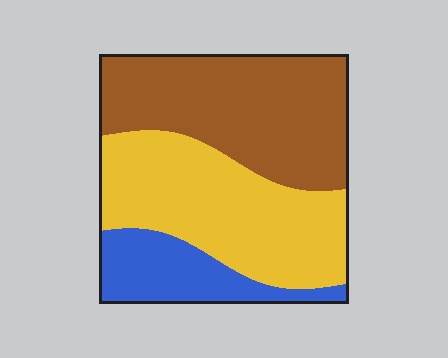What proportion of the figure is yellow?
Yellow takes up about two fifths (2/5) of the figure.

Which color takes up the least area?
Blue, at roughly 15%.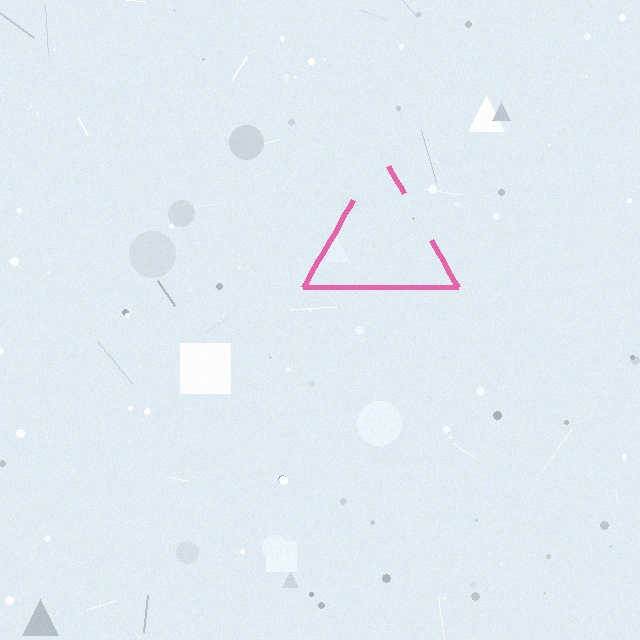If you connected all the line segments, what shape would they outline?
They would outline a triangle.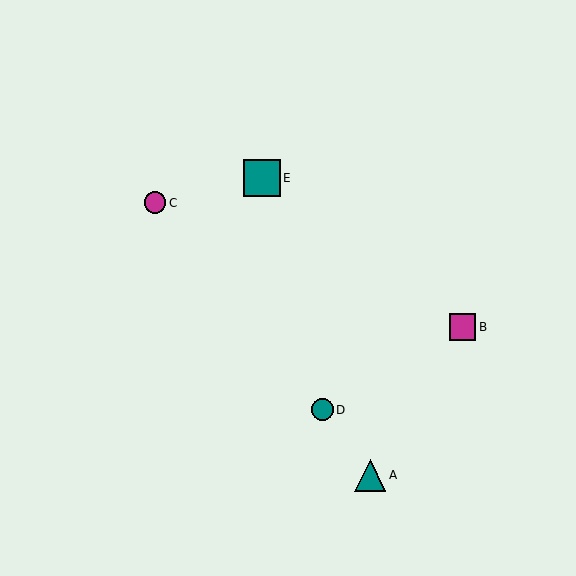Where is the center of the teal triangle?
The center of the teal triangle is at (370, 475).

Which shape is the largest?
The teal square (labeled E) is the largest.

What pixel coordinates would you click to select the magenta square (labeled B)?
Click at (463, 327) to select the magenta square B.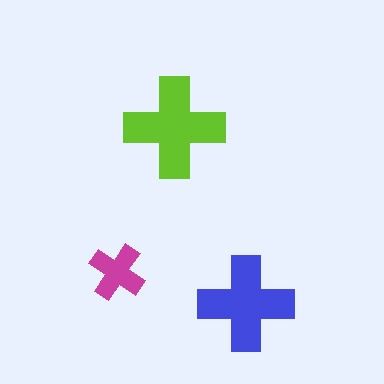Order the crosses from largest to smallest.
the lime one, the blue one, the magenta one.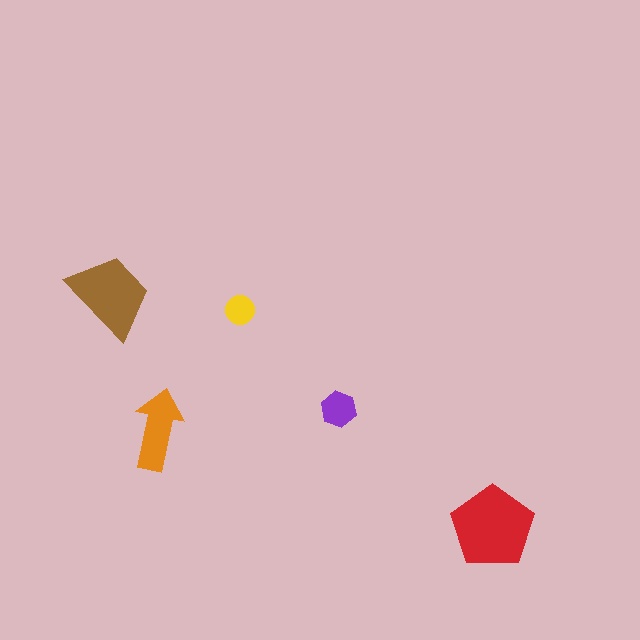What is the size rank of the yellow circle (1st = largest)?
5th.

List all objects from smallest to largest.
The yellow circle, the purple hexagon, the orange arrow, the brown trapezoid, the red pentagon.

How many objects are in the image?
There are 5 objects in the image.